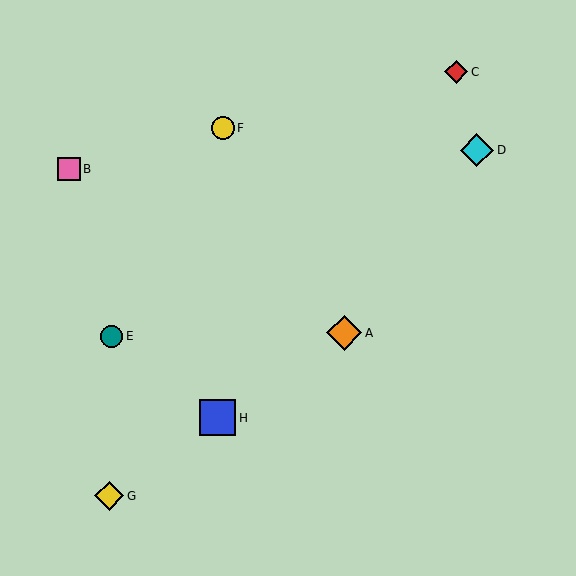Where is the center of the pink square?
The center of the pink square is at (69, 169).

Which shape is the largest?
The blue square (labeled H) is the largest.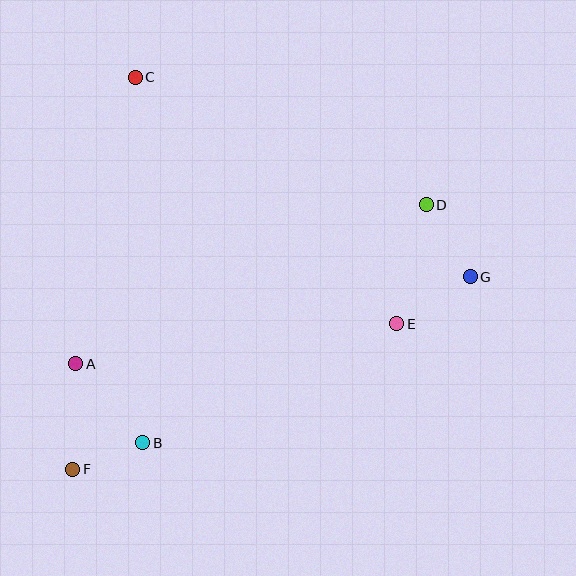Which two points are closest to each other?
Points B and F are closest to each other.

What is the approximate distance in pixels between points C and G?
The distance between C and G is approximately 390 pixels.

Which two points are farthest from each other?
Points D and F are farthest from each other.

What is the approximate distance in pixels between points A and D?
The distance between A and D is approximately 385 pixels.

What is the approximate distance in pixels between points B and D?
The distance between B and D is approximately 371 pixels.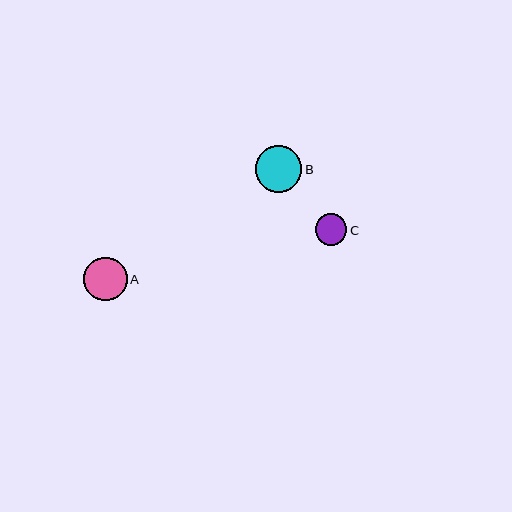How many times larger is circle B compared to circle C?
Circle B is approximately 1.5 times the size of circle C.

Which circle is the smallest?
Circle C is the smallest with a size of approximately 32 pixels.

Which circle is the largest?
Circle B is the largest with a size of approximately 47 pixels.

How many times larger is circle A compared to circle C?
Circle A is approximately 1.4 times the size of circle C.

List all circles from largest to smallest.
From largest to smallest: B, A, C.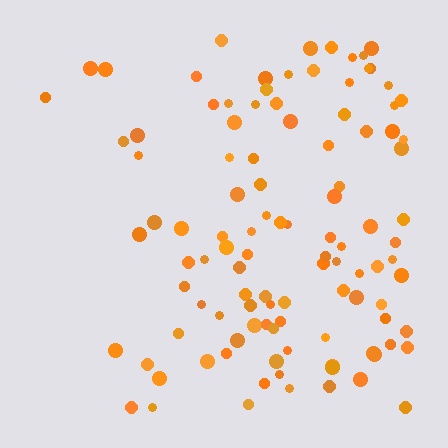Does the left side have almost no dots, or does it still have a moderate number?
Still a moderate number, just noticeably fewer than the right.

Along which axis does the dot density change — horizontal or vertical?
Horizontal.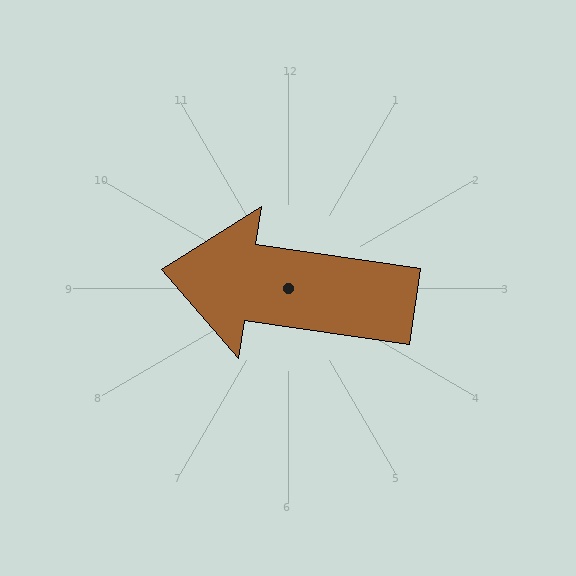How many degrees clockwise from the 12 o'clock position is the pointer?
Approximately 278 degrees.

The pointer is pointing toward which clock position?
Roughly 9 o'clock.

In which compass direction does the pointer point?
West.